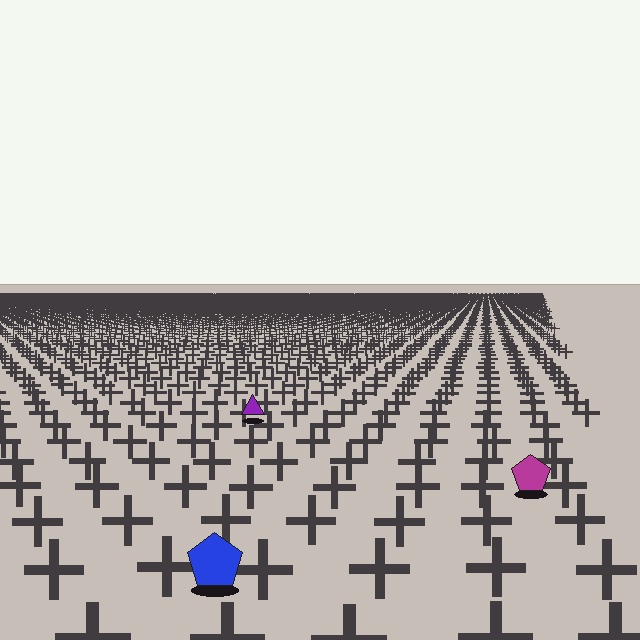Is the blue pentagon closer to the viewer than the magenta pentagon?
Yes. The blue pentagon is closer — you can tell from the texture gradient: the ground texture is coarser near it.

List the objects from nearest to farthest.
From nearest to farthest: the blue pentagon, the magenta pentagon, the purple triangle.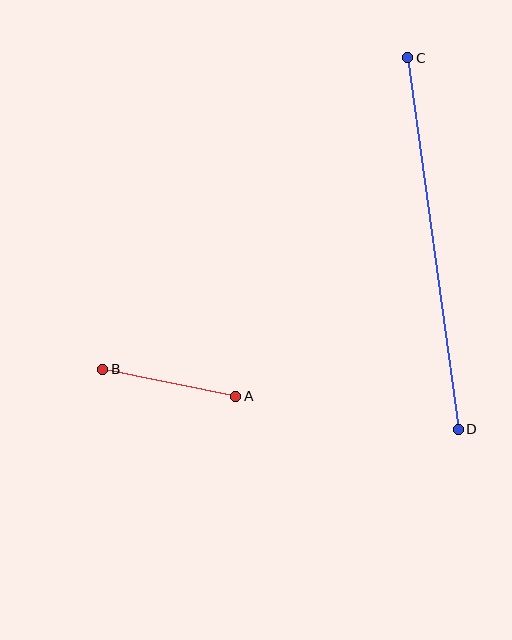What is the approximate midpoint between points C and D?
The midpoint is at approximately (433, 244) pixels.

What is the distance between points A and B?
The distance is approximately 136 pixels.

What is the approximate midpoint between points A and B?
The midpoint is at approximately (169, 383) pixels.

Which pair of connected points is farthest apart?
Points C and D are farthest apart.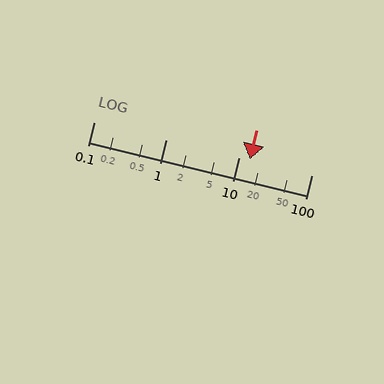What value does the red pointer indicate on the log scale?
The pointer indicates approximately 14.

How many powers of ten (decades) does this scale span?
The scale spans 3 decades, from 0.1 to 100.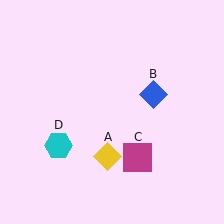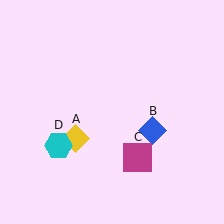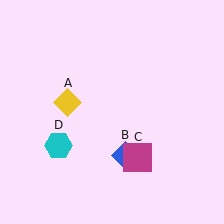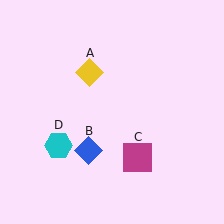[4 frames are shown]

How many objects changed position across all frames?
2 objects changed position: yellow diamond (object A), blue diamond (object B).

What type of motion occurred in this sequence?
The yellow diamond (object A), blue diamond (object B) rotated clockwise around the center of the scene.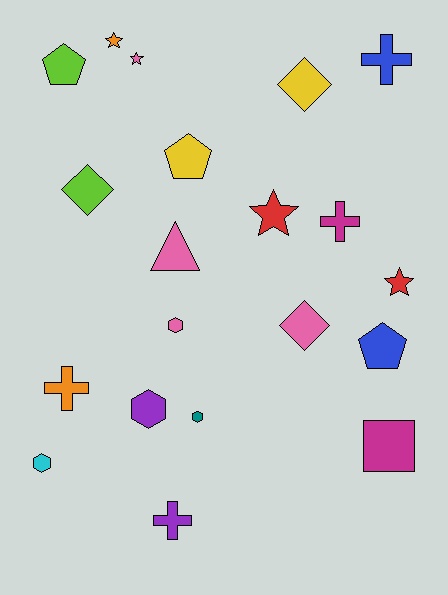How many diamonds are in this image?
There are 3 diamonds.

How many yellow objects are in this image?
There are 2 yellow objects.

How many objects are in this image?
There are 20 objects.